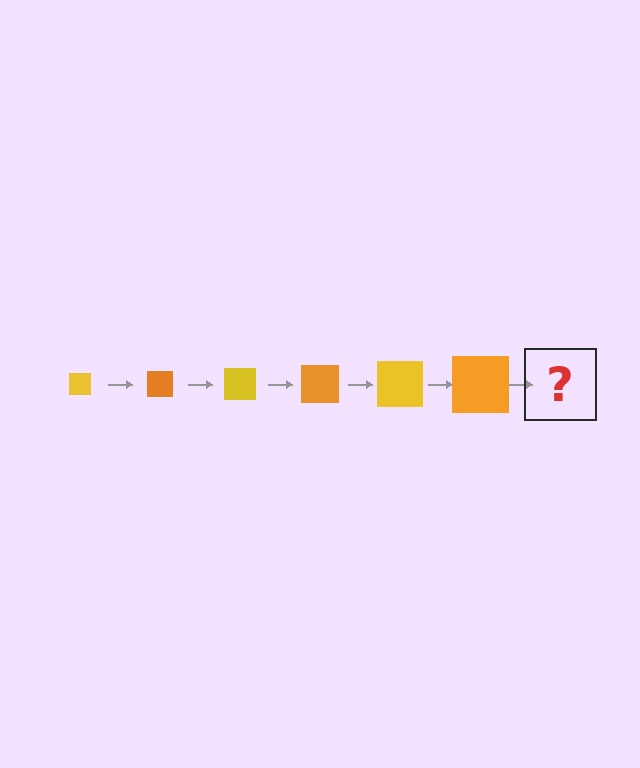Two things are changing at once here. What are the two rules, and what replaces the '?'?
The two rules are that the square grows larger each step and the color cycles through yellow and orange. The '?' should be a yellow square, larger than the previous one.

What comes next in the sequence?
The next element should be a yellow square, larger than the previous one.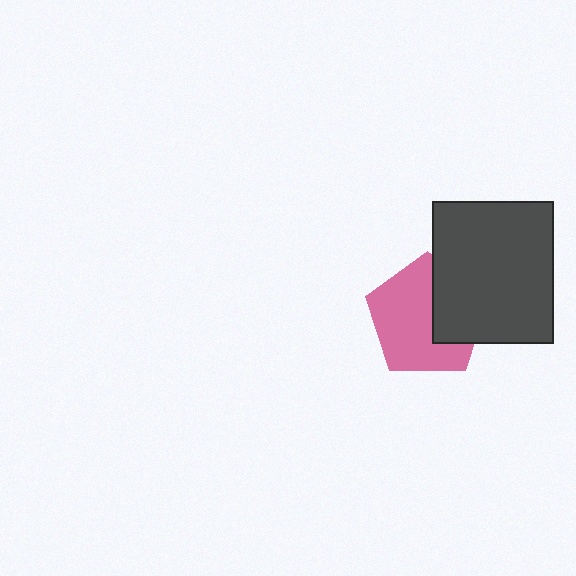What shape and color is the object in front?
The object in front is a dark gray rectangle.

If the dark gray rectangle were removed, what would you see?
You would see the complete pink pentagon.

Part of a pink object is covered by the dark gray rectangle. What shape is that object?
It is a pentagon.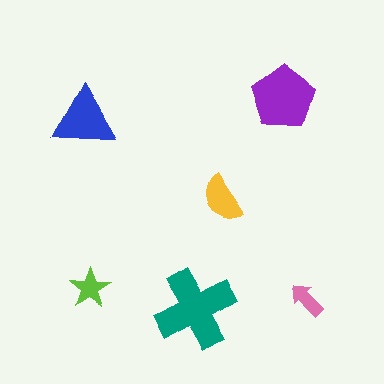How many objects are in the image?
There are 6 objects in the image.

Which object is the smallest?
The pink arrow.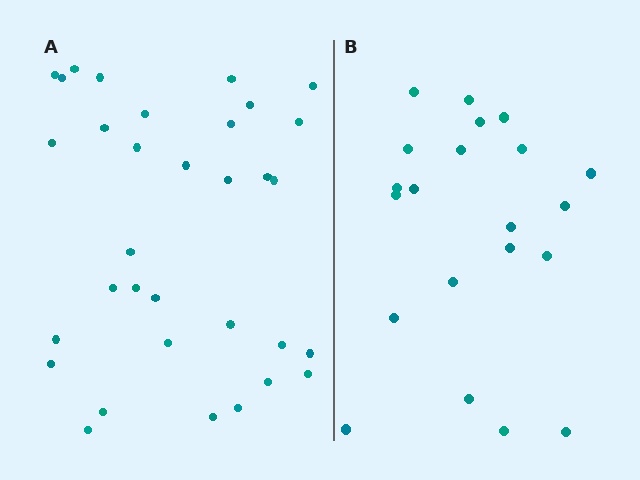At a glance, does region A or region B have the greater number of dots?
Region A (the left region) has more dots.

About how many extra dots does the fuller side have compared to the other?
Region A has roughly 12 or so more dots than region B.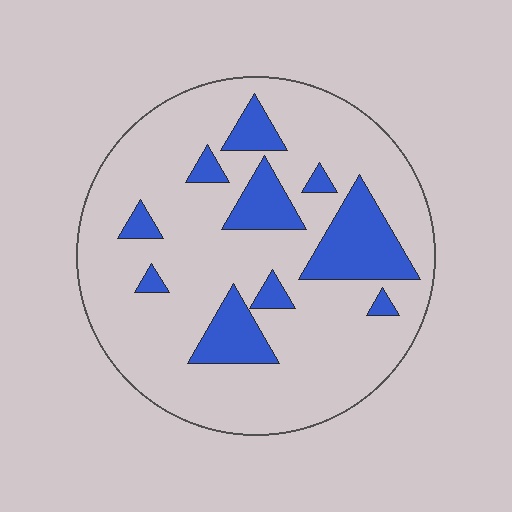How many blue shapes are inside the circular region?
10.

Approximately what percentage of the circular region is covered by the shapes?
Approximately 20%.